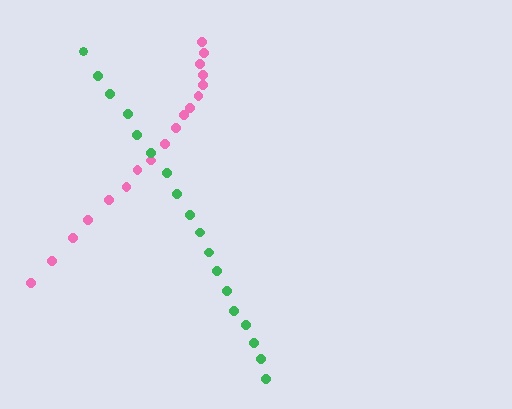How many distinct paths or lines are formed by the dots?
There are 2 distinct paths.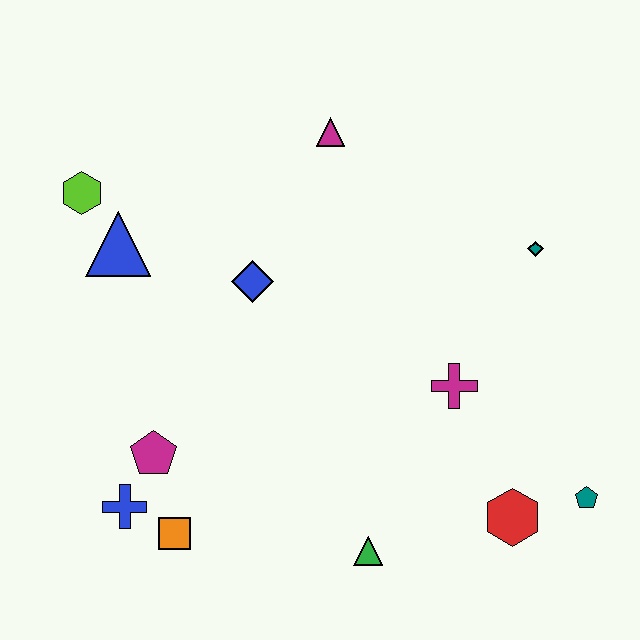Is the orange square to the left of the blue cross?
No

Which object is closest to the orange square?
The blue cross is closest to the orange square.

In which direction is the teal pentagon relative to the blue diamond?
The teal pentagon is to the right of the blue diamond.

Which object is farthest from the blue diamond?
The teal pentagon is farthest from the blue diamond.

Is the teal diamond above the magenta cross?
Yes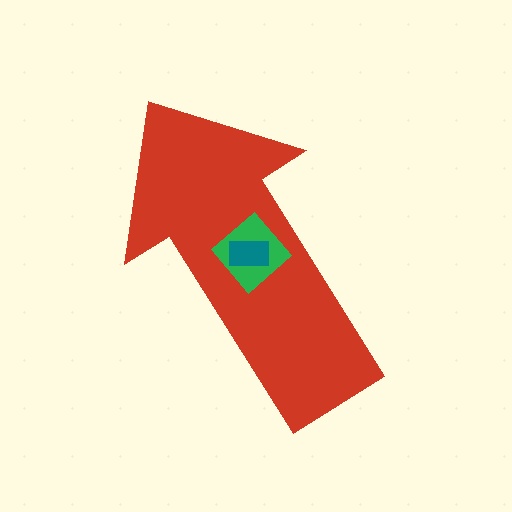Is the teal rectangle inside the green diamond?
Yes.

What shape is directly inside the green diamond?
The teal rectangle.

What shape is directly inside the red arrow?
The green diamond.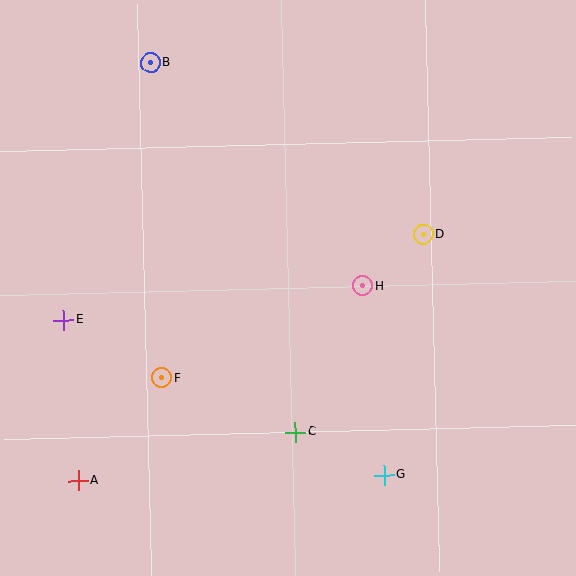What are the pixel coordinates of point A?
Point A is at (78, 481).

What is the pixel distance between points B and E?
The distance between B and E is 271 pixels.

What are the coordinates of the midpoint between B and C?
The midpoint between B and C is at (223, 247).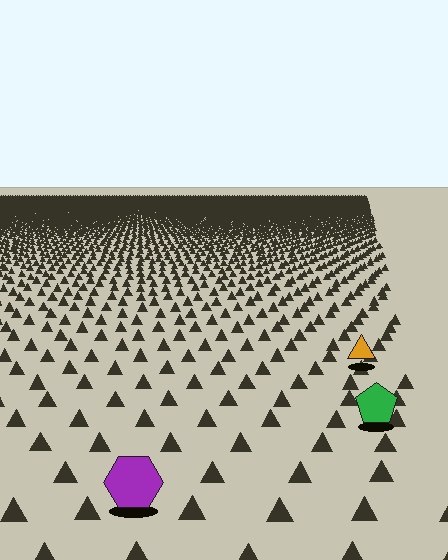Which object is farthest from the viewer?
The orange triangle is farthest from the viewer. It appears smaller and the ground texture around it is denser.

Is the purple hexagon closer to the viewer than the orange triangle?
Yes. The purple hexagon is closer — you can tell from the texture gradient: the ground texture is coarser near it.